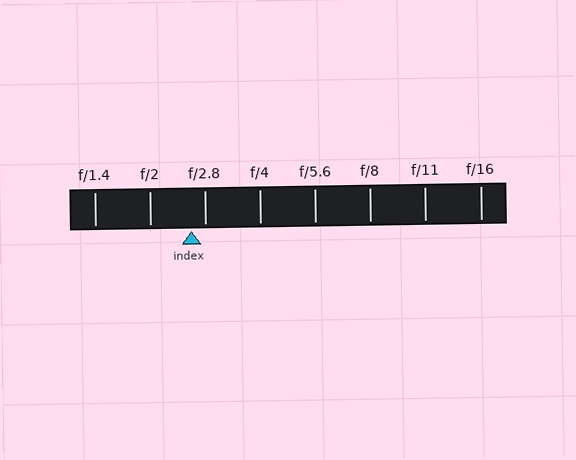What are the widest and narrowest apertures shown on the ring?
The widest aperture shown is f/1.4 and the narrowest is f/16.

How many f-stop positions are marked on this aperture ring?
There are 8 f-stop positions marked.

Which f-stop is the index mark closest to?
The index mark is closest to f/2.8.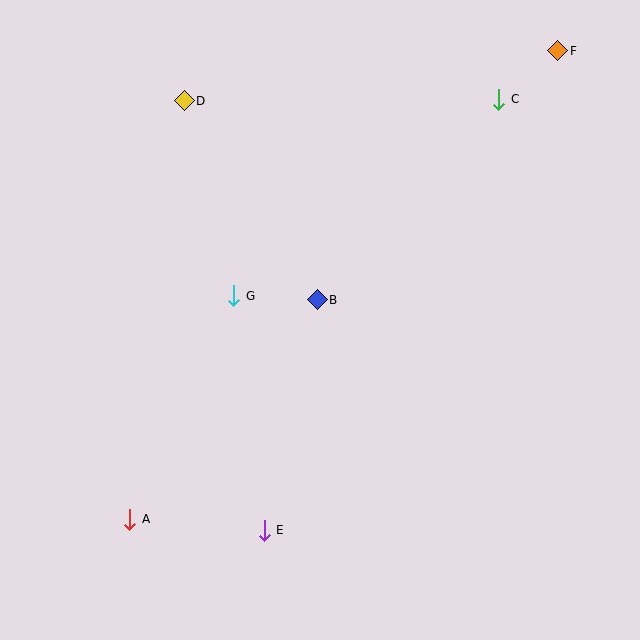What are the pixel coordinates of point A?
Point A is at (130, 519).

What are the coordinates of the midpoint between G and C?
The midpoint between G and C is at (366, 198).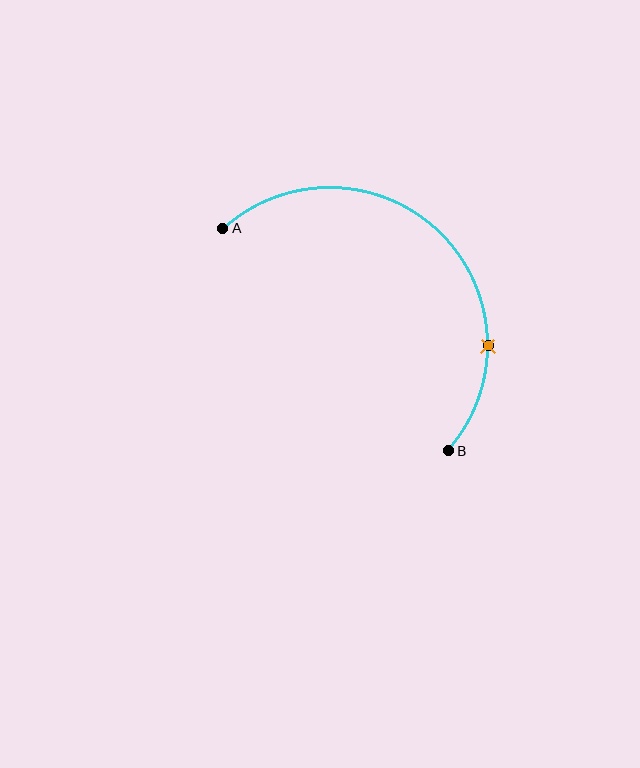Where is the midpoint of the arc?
The arc midpoint is the point on the curve farthest from the straight line joining A and B. It sits above and to the right of that line.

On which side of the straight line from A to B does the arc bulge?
The arc bulges above and to the right of the straight line connecting A and B.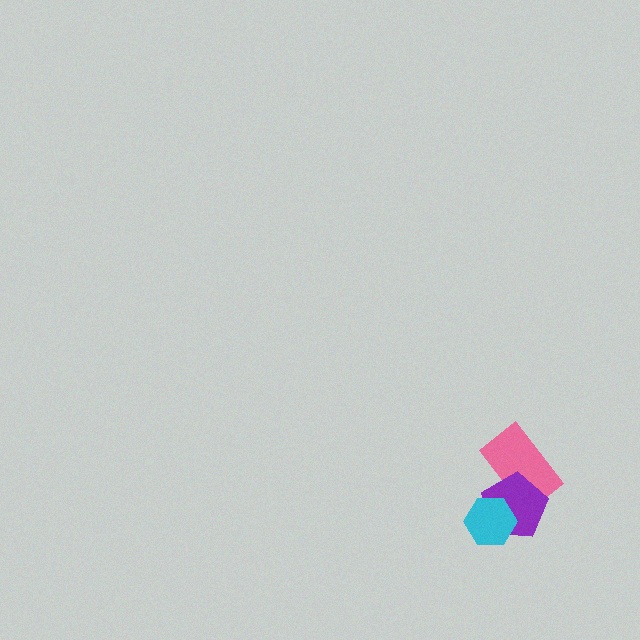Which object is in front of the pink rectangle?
The purple pentagon is in front of the pink rectangle.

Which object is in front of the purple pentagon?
The cyan hexagon is in front of the purple pentagon.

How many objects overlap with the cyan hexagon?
1 object overlaps with the cyan hexagon.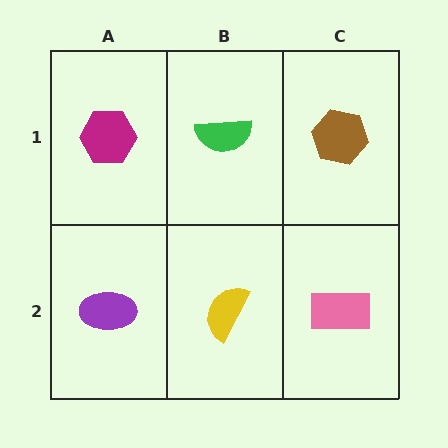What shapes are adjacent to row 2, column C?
A brown hexagon (row 1, column C), a yellow semicircle (row 2, column B).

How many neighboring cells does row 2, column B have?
3.